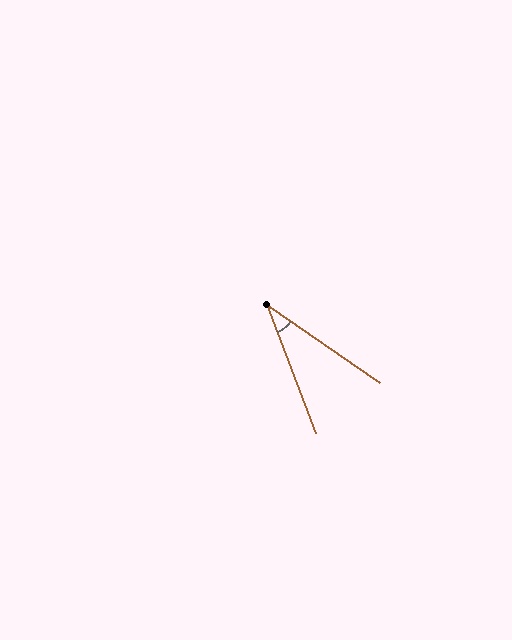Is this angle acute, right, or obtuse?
It is acute.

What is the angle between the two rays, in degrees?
Approximately 34 degrees.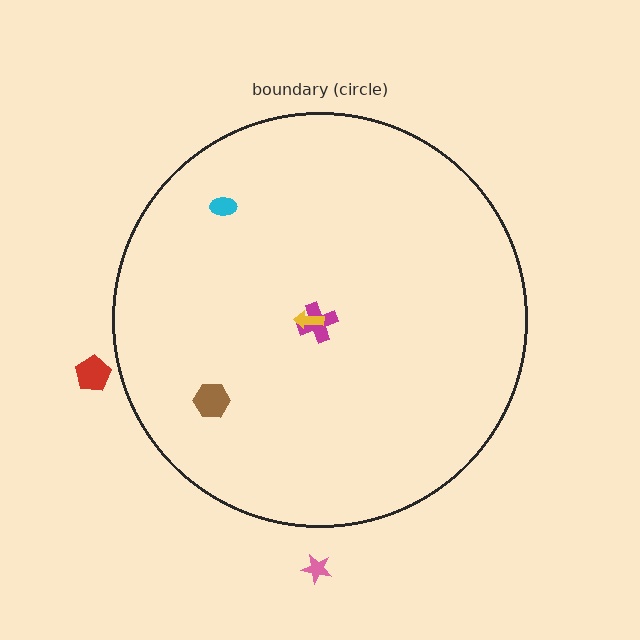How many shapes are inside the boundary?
4 inside, 2 outside.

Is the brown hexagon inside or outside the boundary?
Inside.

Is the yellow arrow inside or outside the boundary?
Inside.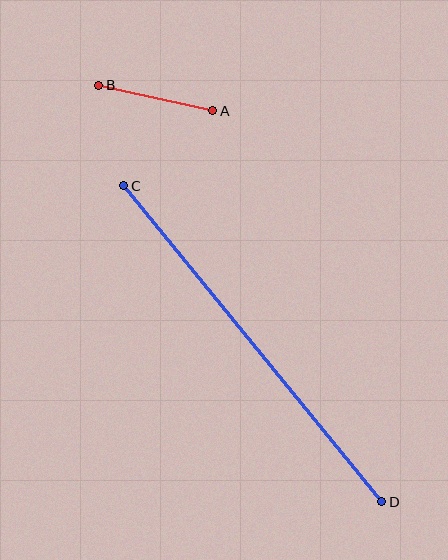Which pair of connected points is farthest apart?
Points C and D are farthest apart.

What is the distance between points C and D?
The distance is approximately 408 pixels.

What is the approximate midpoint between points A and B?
The midpoint is at approximately (156, 98) pixels.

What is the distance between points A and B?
The distance is approximately 117 pixels.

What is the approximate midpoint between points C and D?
The midpoint is at approximately (253, 344) pixels.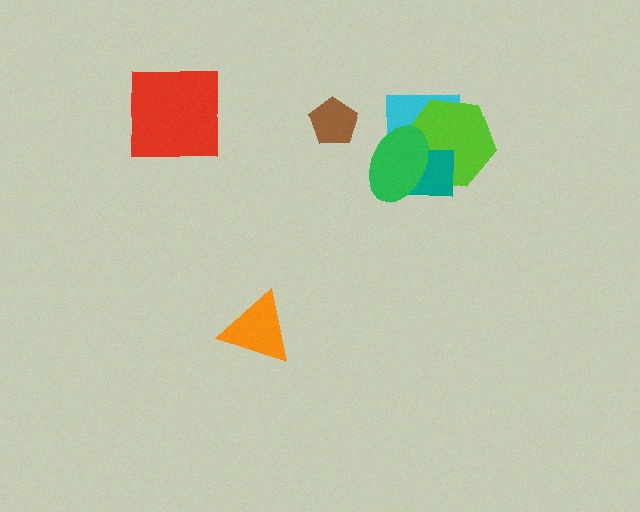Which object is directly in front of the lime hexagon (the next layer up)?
The teal square is directly in front of the lime hexagon.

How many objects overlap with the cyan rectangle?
3 objects overlap with the cyan rectangle.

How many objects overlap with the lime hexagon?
3 objects overlap with the lime hexagon.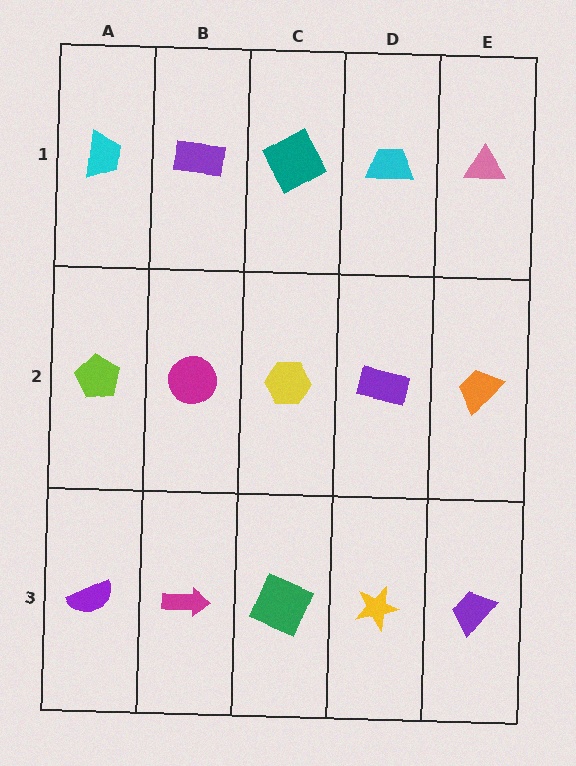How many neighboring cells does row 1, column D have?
3.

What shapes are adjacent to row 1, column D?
A purple rectangle (row 2, column D), a teal square (row 1, column C), a pink triangle (row 1, column E).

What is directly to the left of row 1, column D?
A teal square.